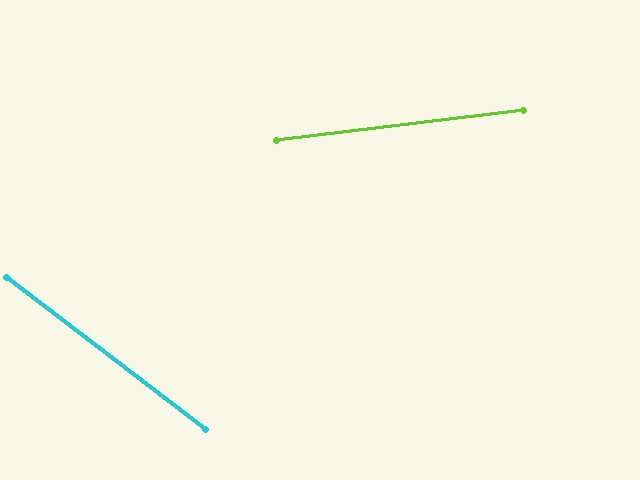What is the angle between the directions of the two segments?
Approximately 45 degrees.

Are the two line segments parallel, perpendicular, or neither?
Neither parallel nor perpendicular — they differ by about 45°.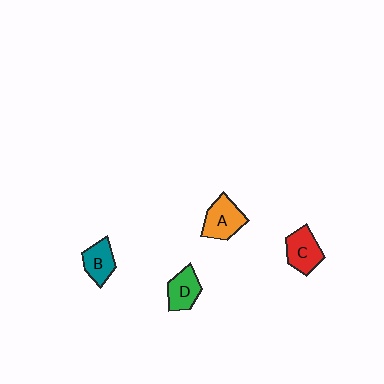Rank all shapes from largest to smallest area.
From largest to smallest: A (orange), C (red), D (green), B (teal).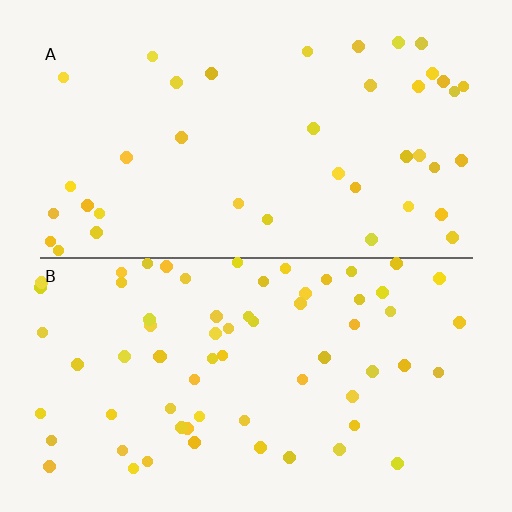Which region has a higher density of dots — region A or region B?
B (the bottom).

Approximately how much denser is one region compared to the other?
Approximately 1.7× — region B over region A.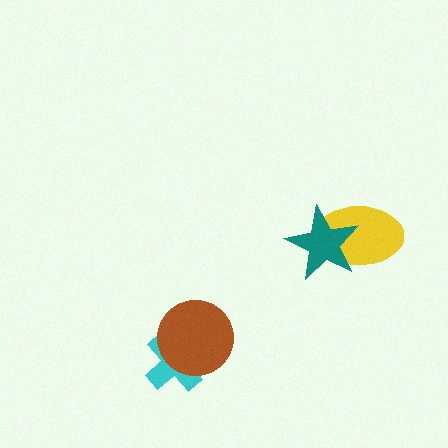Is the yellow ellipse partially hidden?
Yes, it is partially covered by another shape.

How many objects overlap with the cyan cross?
1 object overlaps with the cyan cross.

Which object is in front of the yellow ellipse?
The teal star is in front of the yellow ellipse.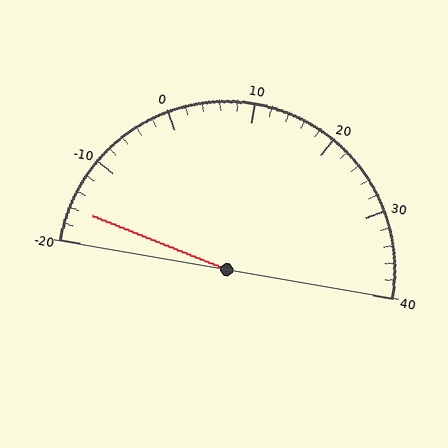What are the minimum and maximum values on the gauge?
The gauge ranges from -20 to 40.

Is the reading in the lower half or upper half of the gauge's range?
The reading is in the lower half of the range (-20 to 40).